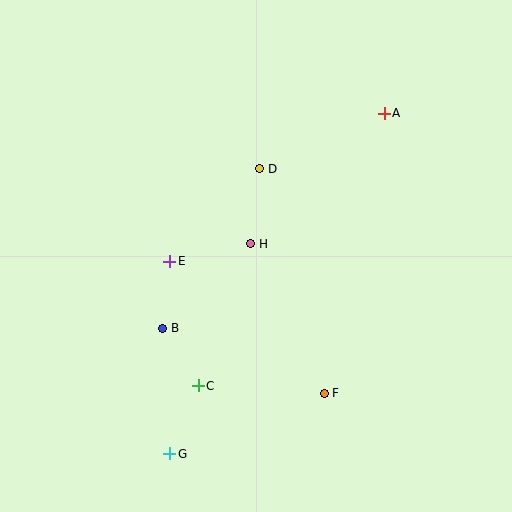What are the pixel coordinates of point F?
Point F is at (324, 393).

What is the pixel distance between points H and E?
The distance between H and E is 83 pixels.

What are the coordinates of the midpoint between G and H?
The midpoint between G and H is at (210, 349).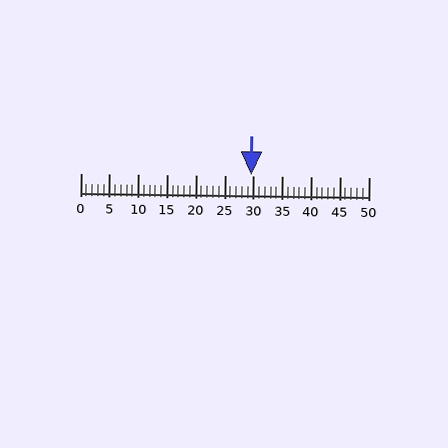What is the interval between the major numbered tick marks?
The major tick marks are spaced 5 units apart.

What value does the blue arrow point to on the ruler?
The blue arrow points to approximately 30.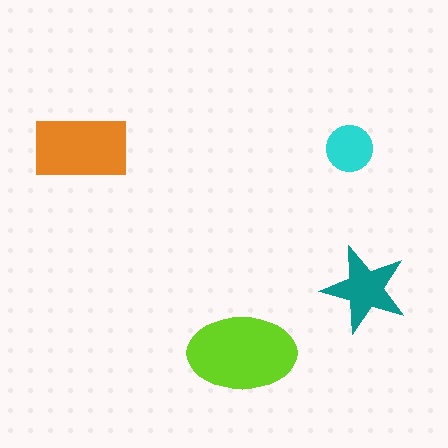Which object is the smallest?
The cyan circle.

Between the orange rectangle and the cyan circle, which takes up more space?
The orange rectangle.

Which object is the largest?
The lime ellipse.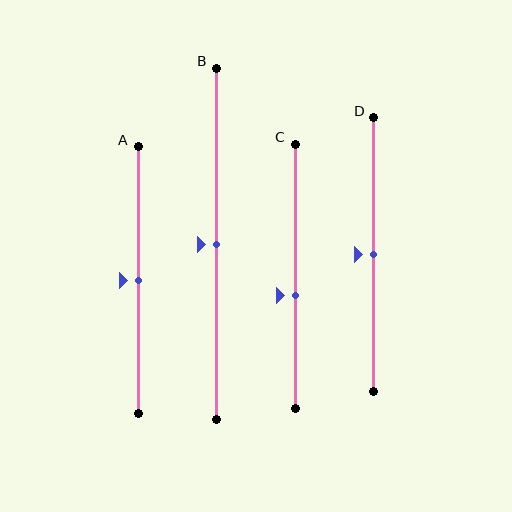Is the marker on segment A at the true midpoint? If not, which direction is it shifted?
Yes, the marker on segment A is at the true midpoint.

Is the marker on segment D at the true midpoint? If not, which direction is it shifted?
Yes, the marker on segment D is at the true midpoint.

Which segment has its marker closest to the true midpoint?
Segment A has its marker closest to the true midpoint.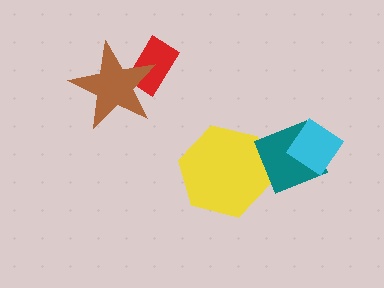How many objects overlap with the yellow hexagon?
1 object overlaps with the yellow hexagon.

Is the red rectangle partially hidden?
Yes, it is partially covered by another shape.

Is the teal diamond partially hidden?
Yes, it is partially covered by another shape.